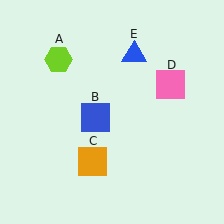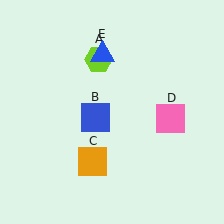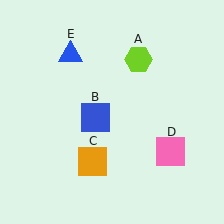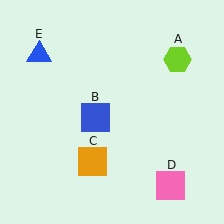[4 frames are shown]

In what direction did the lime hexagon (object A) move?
The lime hexagon (object A) moved right.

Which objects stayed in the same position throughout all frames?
Blue square (object B) and orange square (object C) remained stationary.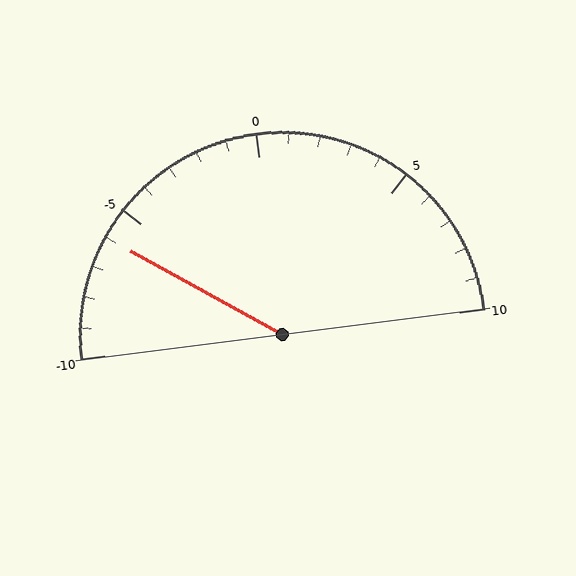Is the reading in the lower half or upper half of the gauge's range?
The reading is in the lower half of the range (-10 to 10).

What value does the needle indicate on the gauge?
The needle indicates approximately -6.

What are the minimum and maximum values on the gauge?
The gauge ranges from -10 to 10.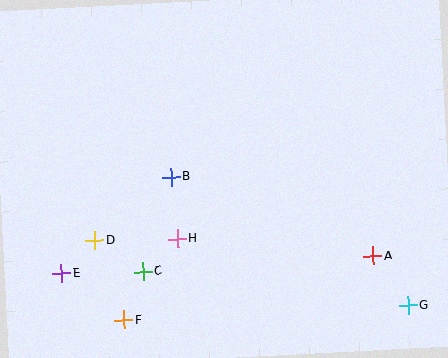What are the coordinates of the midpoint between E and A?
The midpoint between E and A is at (217, 265).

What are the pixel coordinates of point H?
Point H is at (177, 239).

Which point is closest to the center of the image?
Point B at (171, 177) is closest to the center.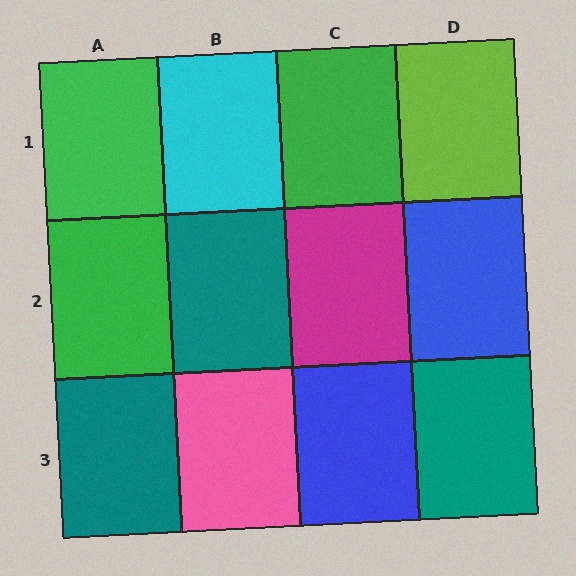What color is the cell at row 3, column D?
Teal.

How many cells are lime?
1 cell is lime.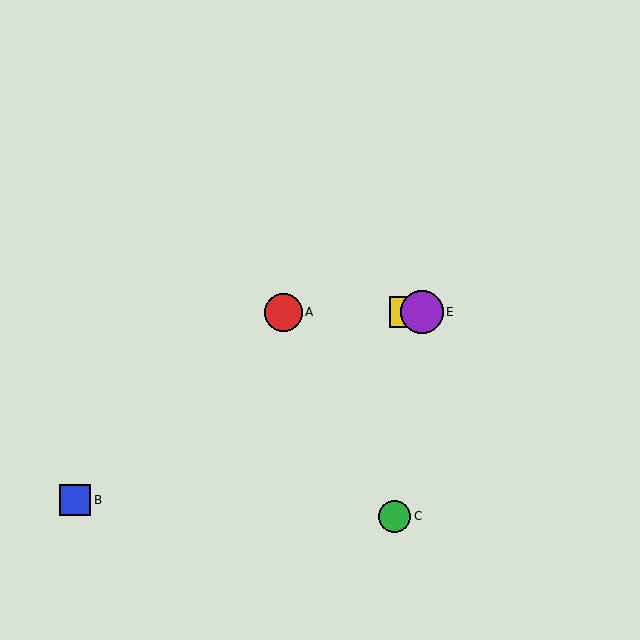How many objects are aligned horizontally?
3 objects (A, D, E) are aligned horizontally.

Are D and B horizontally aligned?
No, D is at y≈312 and B is at y≈500.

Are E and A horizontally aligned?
Yes, both are at y≈312.